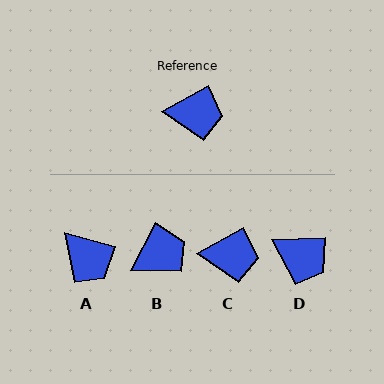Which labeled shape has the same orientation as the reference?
C.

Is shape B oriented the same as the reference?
No, it is off by about 33 degrees.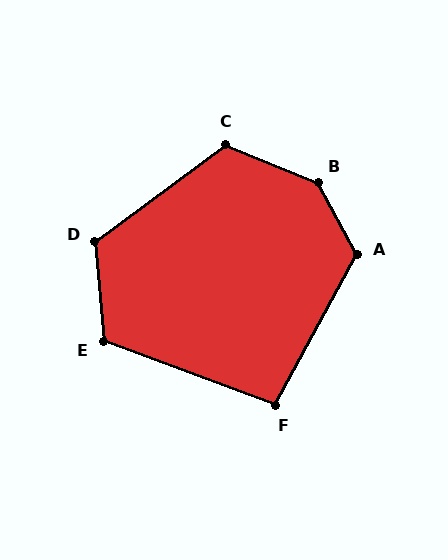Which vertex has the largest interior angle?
B, at approximately 141 degrees.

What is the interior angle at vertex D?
Approximately 121 degrees (obtuse).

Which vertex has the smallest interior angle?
F, at approximately 98 degrees.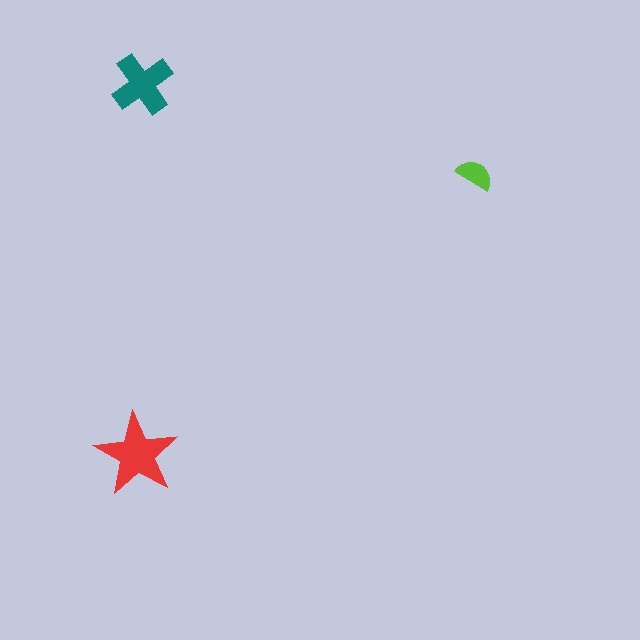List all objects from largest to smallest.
The red star, the teal cross, the lime semicircle.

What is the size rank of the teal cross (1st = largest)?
2nd.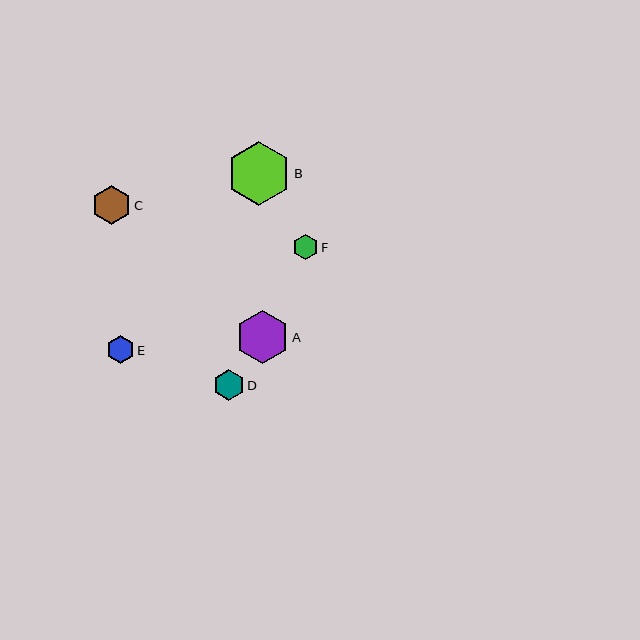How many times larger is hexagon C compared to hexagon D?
Hexagon C is approximately 1.2 times the size of hexagon D.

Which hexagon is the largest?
Hexagon B is the largest with a size of approximately 64 pixels.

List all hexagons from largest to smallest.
From largest to smallest: B, A, C, D, E, F.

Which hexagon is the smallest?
Hexagon F is the smallest with a size of approximately 26 pixels.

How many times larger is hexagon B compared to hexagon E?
Hexagon B is approximately 2.3 times the size of hexagon E.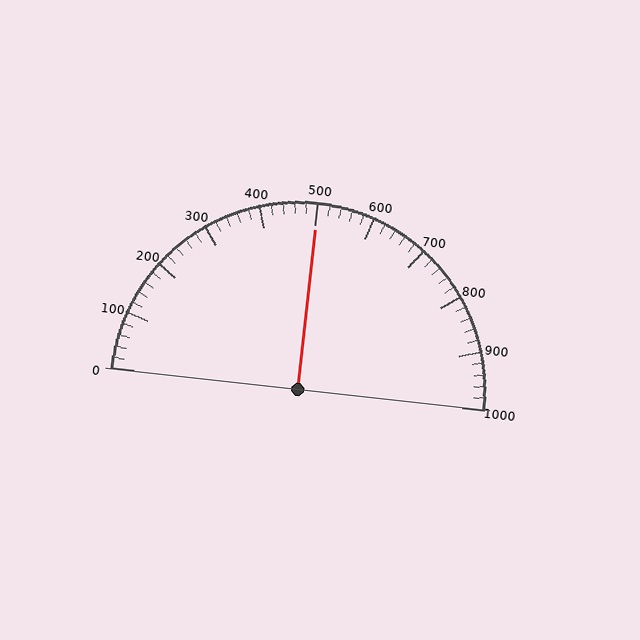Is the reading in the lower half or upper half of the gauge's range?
The reading is in the upper half of the range (0 to 1000).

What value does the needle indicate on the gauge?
The needle indicates approximately 500.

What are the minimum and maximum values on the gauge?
The gauge ranges from 0 to 1000.